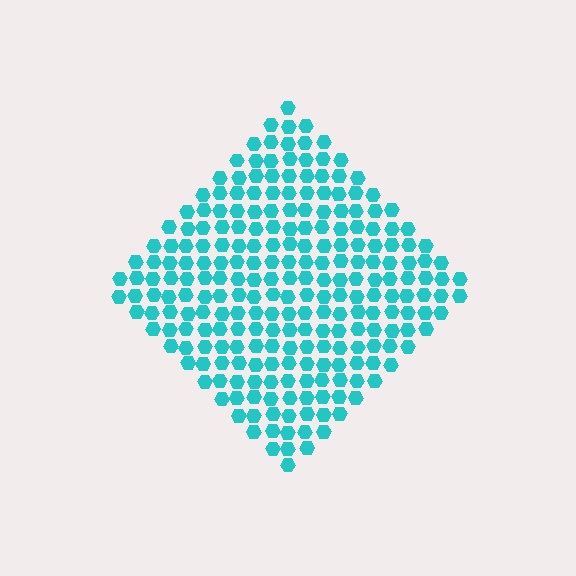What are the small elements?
The small elements are hexagons.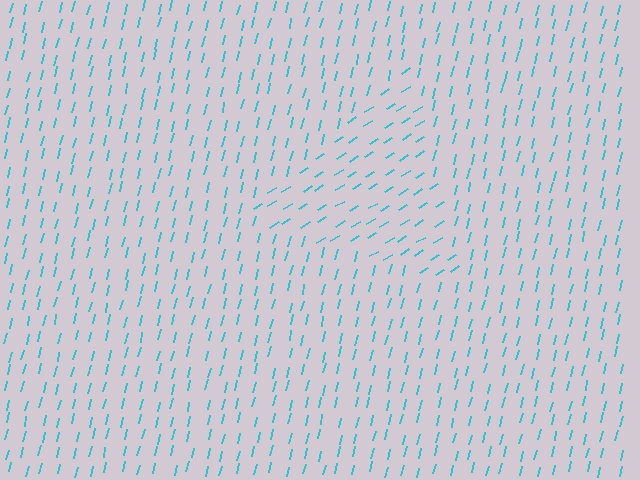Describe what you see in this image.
The image is filled with small cyan line segments. A triangle region in the image has lines oriented differently from the surrounding lines, creating a visible texture boundary.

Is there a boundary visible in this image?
Yes, there is a texture boundary formed by a change in line orientation.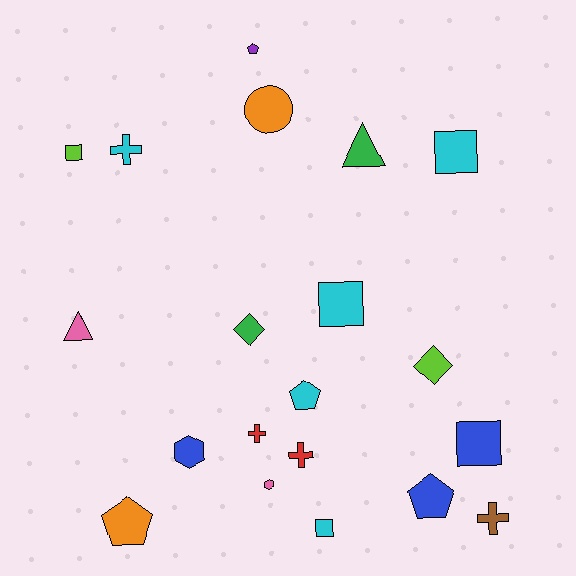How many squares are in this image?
There are 5 squares.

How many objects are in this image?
There are 20 objects.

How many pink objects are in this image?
There are 2 pink objects.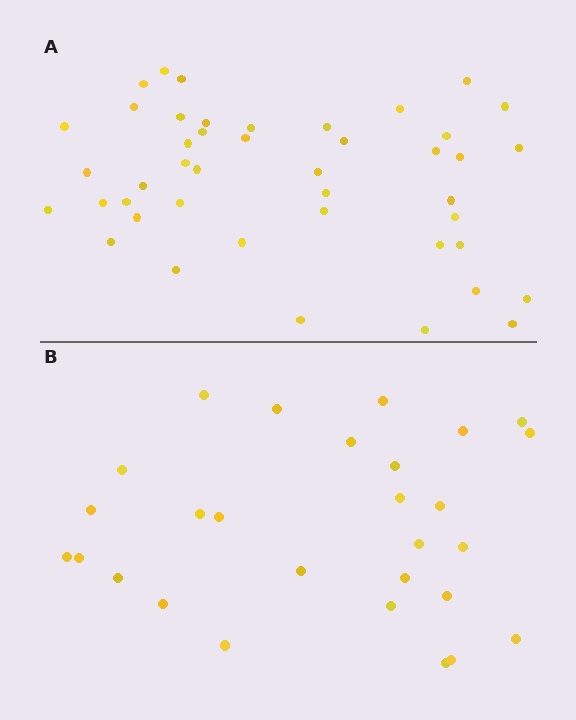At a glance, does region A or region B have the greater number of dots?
Region A (the top region) has more dots.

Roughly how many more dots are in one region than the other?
Region A has approximately 15 more dots than region B.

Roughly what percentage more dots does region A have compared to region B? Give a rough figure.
About 55% more.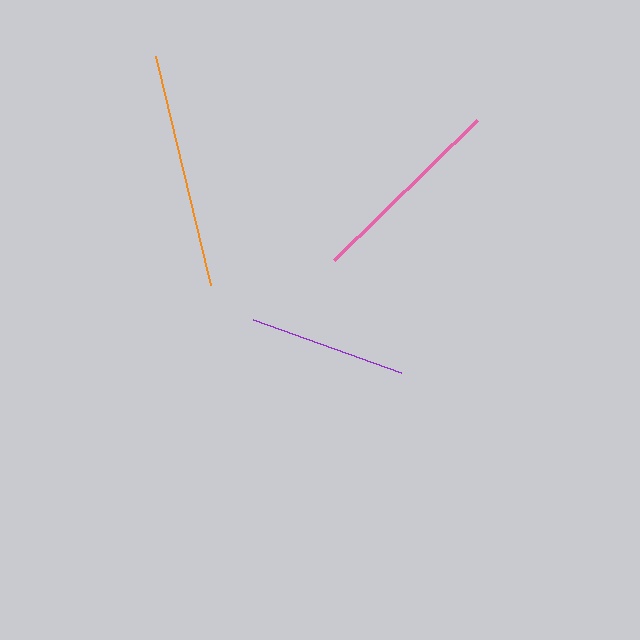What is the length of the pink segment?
The pink segment is approximately 200 pixels long.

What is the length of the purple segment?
The purple segment is approximately 157 pixels long.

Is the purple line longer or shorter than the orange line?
The orange line is longer than the purple line.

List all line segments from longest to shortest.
From longest to shortest: orange, pink, purple.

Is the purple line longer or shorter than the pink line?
The pink line is longer than the purple line.